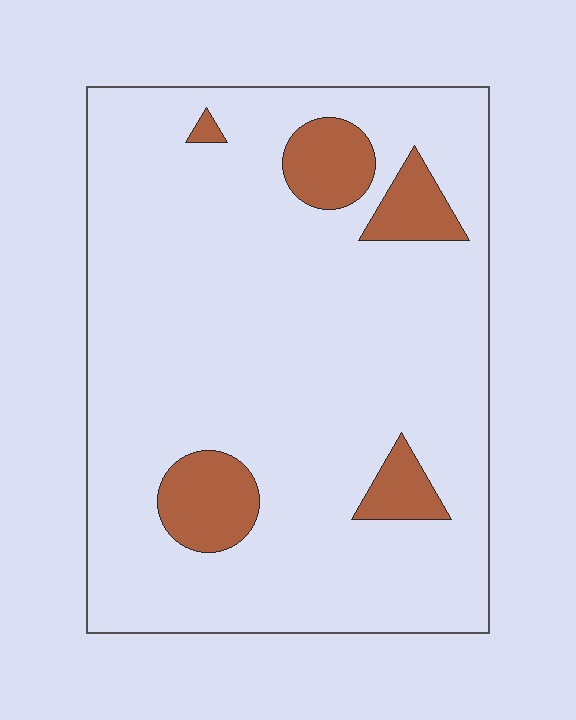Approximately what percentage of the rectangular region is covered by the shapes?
Approximately 10%.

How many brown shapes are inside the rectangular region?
5.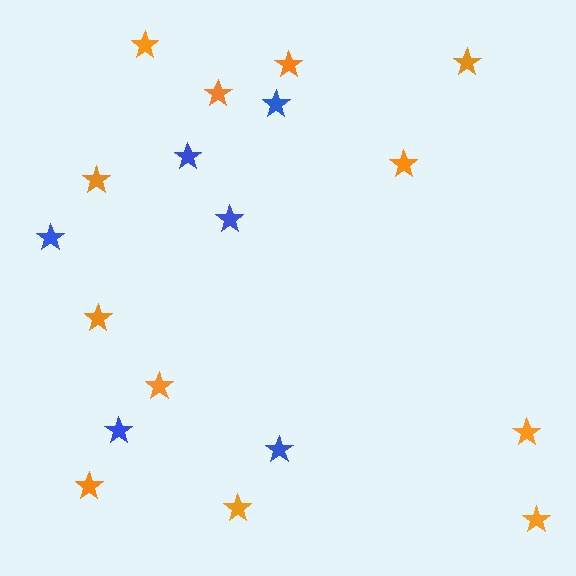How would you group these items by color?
There are 2 groups: one group of orange stars (12) and one group of blue stars (6).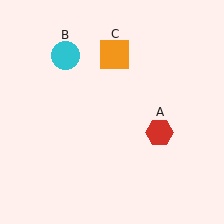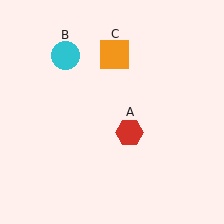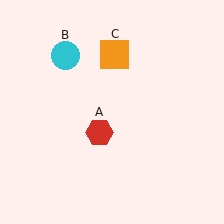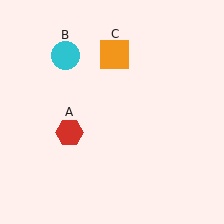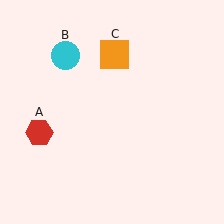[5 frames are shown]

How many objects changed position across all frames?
1 object changed position: red hexagon (object A).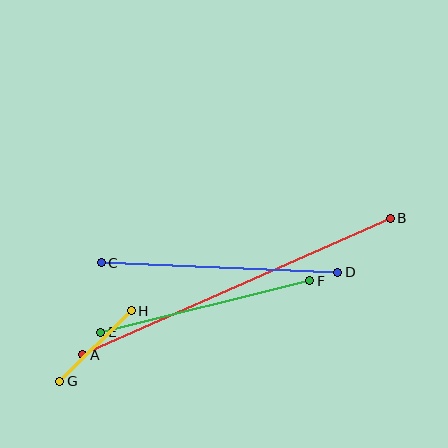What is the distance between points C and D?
The distance is approximately 237 pixels.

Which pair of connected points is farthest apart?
Points A and B are farthest apart.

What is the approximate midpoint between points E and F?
The midpoint is at approximately (205, 307) pixels.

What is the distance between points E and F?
The distance is approximately 215 pixels.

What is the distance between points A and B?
The distance is approximately 336 pixels.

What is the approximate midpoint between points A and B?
The midpoint is at approximately (237, 286) pixels.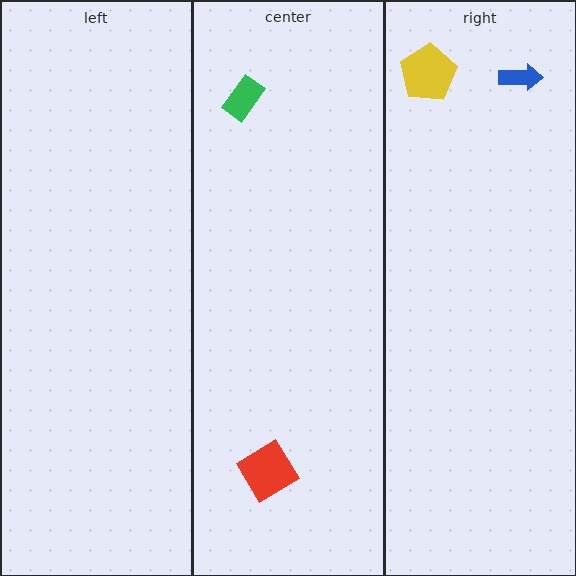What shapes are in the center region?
The red diamond, the green rectangle.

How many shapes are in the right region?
2.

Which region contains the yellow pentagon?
The right region.